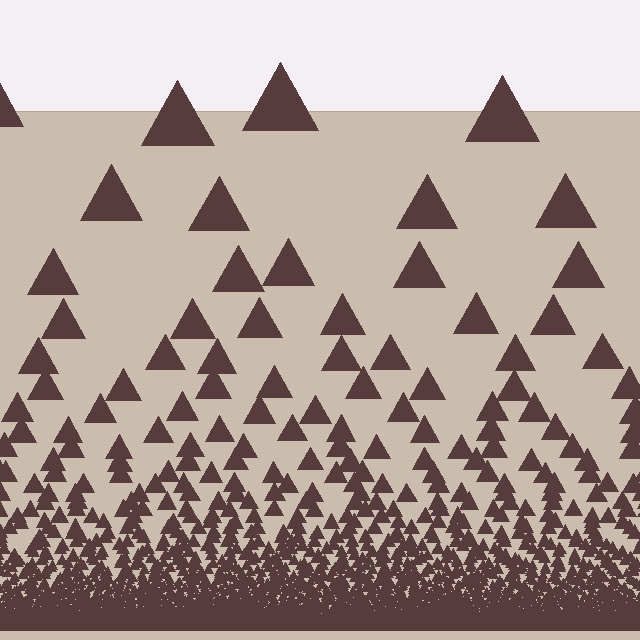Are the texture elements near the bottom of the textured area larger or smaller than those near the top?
Smaller. The gradient is inverted — elements near the bottom are smaller and denser.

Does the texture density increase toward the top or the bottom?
Density increases toward the bottom.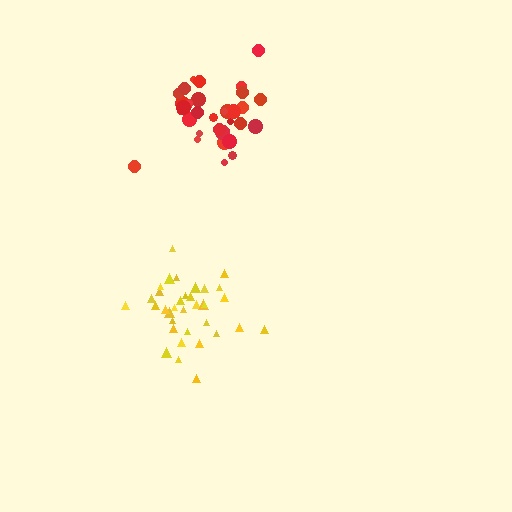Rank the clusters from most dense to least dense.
yellow, red.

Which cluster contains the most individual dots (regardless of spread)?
Yellow (35).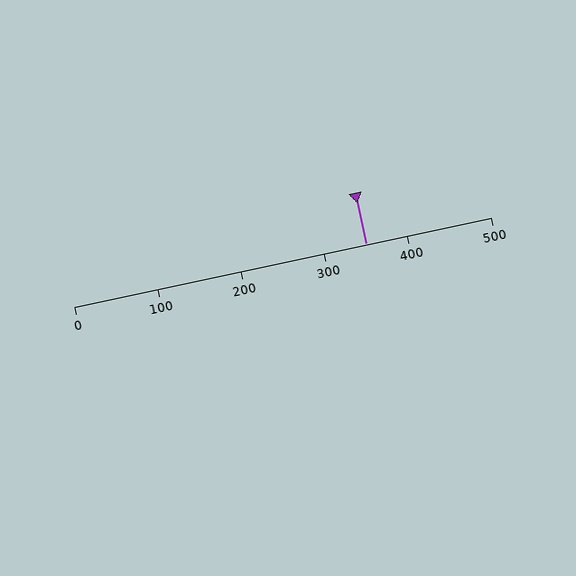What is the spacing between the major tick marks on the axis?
The major ticks are spaced 100 apart.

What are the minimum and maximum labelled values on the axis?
The axis runs from 0 to 500.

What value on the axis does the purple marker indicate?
The marker indicates approximately 350.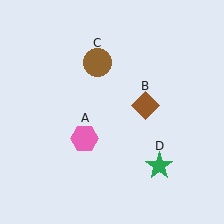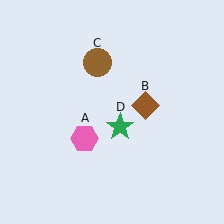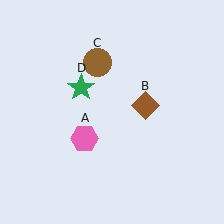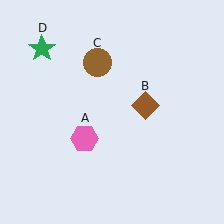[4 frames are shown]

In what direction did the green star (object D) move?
The green star (object D) moved up and to the left.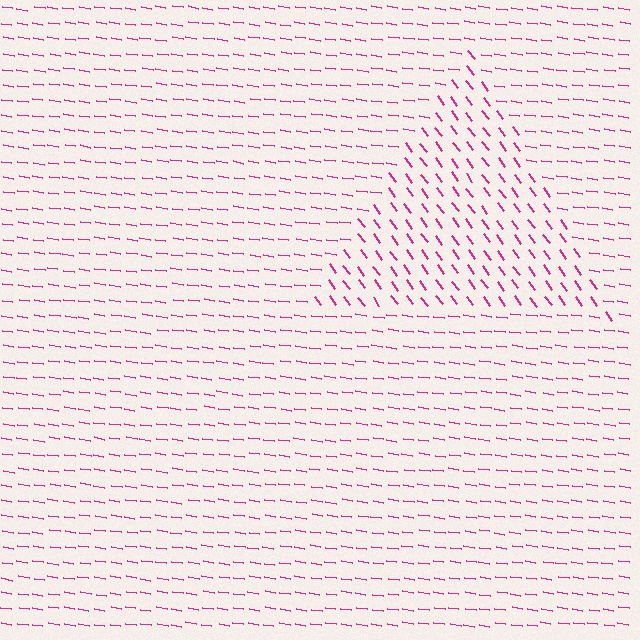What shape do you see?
I see a triangle.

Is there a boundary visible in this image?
Yes, there is a texture boundary formed by a change in line orientation.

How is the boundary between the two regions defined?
The boundary is defined purely by a change in line orientation (approximately 45 degrees difference). All lines are the same color and thickness.